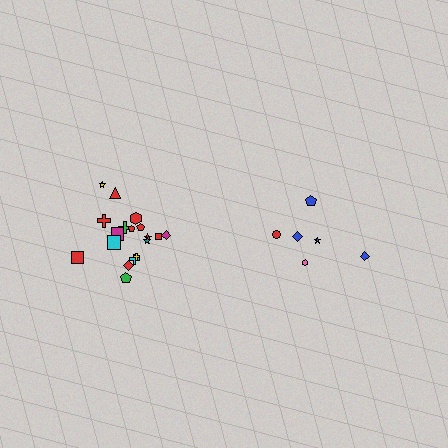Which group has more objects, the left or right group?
The left group.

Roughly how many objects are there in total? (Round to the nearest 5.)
Roughly 25 objects in total.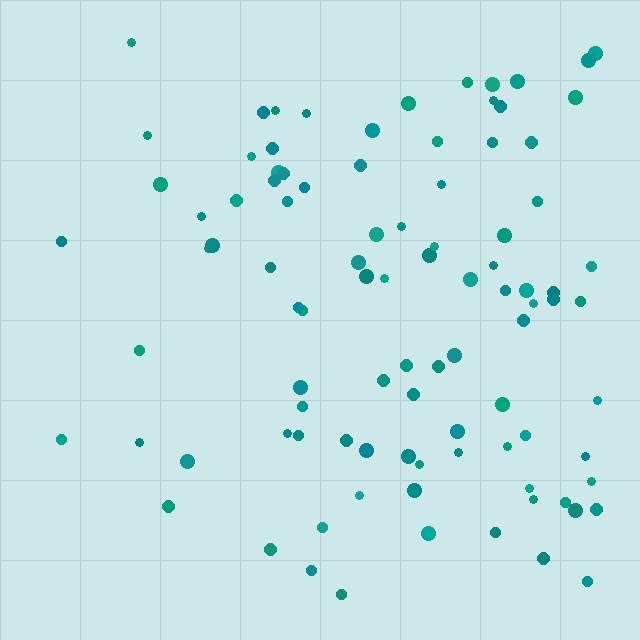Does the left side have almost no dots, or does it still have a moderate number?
Still a moderate number, just noticeably fewer than the right.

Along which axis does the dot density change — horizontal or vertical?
Horizontal.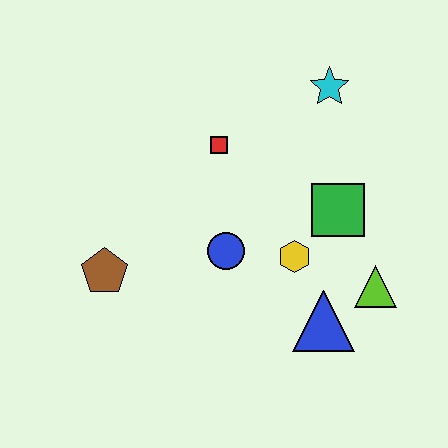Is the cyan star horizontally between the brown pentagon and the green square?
Yes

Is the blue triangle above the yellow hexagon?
No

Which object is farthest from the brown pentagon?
The cyan star is farthest from the brown pentagon.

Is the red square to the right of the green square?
No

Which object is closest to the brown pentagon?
The blue circle is closest to the brown pentagon.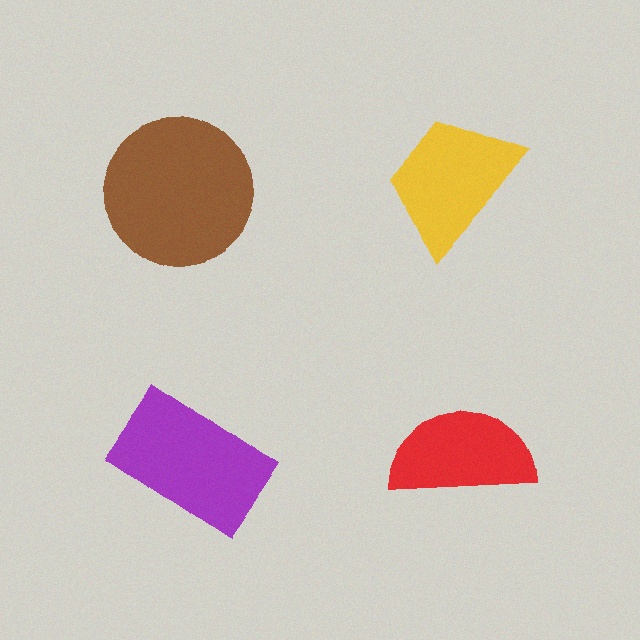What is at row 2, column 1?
A purple rectangle.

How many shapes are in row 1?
2 shapes.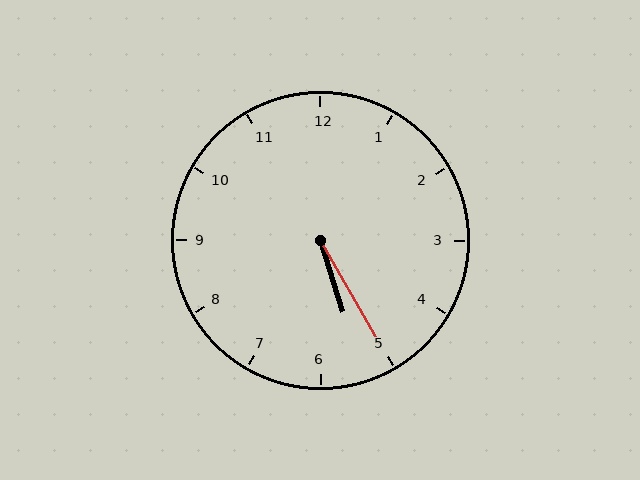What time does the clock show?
5:25.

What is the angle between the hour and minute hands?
Approximately 12 degrees.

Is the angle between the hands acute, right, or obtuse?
It is acute.